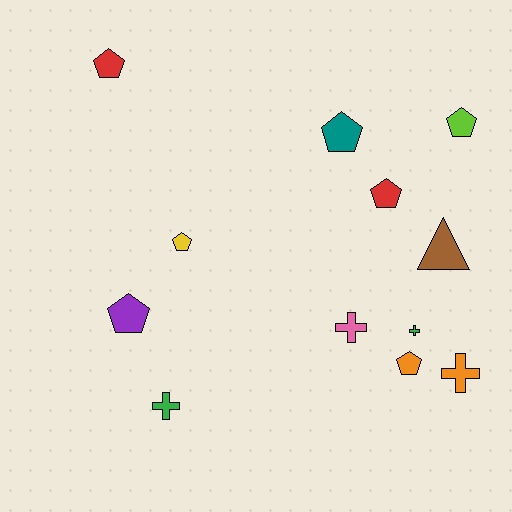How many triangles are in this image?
There is 1 triangle.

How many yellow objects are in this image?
There is 1 yellow object.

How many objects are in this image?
There are 12 objects.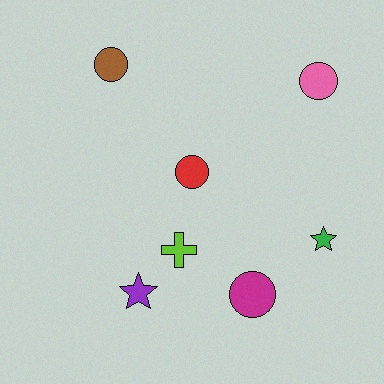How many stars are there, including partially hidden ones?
There are 2 stars.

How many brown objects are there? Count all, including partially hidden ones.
There is 1 brown object.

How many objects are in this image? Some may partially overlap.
There are 7 objects.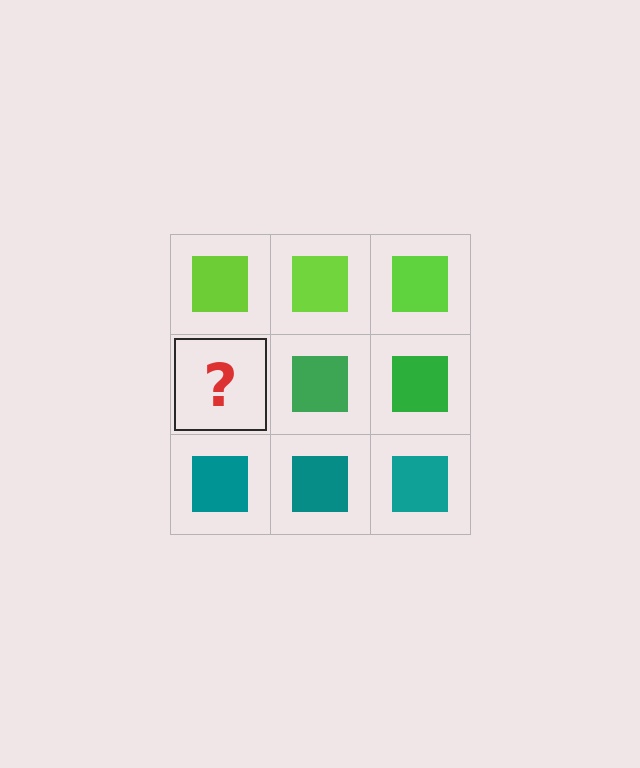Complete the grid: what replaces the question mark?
The question mark should be replaced with a green square.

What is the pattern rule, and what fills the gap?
The rule is that each row has a consistent color. The gap should be filled with a green square.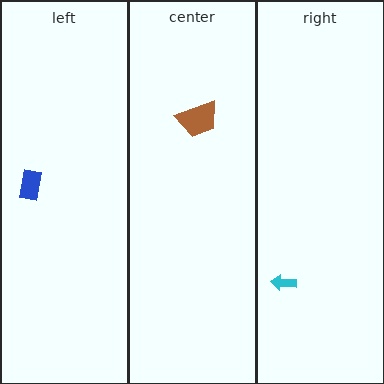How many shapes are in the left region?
1.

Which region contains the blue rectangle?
The left region.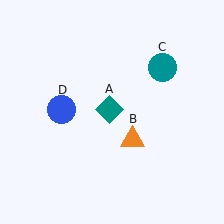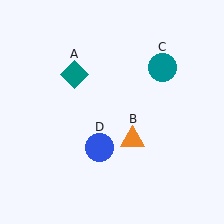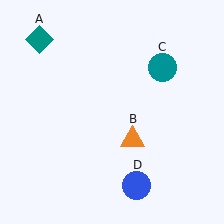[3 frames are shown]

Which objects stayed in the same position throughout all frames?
Orange triangle (object B) and teal circle (object C) remained stationary.